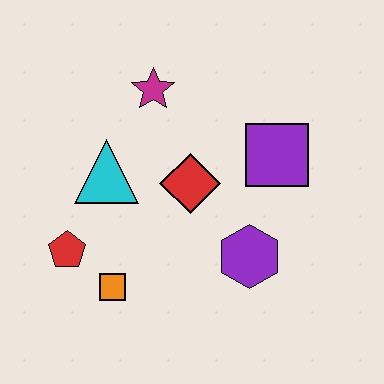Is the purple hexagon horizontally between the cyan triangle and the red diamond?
No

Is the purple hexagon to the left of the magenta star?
No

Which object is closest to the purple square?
The red diamond is closest to the purple square.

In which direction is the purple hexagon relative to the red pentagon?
The purple hexagon is to the right of the red pentagon.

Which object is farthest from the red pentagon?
The purple square is farthest from the red pentagon.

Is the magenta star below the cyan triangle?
No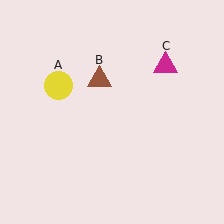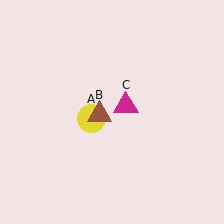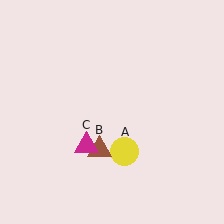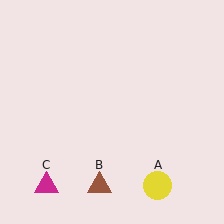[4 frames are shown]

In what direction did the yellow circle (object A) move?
The yellow circle (object A) moved down and to the right.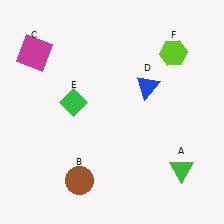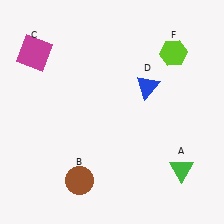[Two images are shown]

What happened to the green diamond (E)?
The green diamond (E) was removed in Image 2. It was in the top-left area of Image 1.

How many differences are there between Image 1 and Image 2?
There is 1 difference between the two images.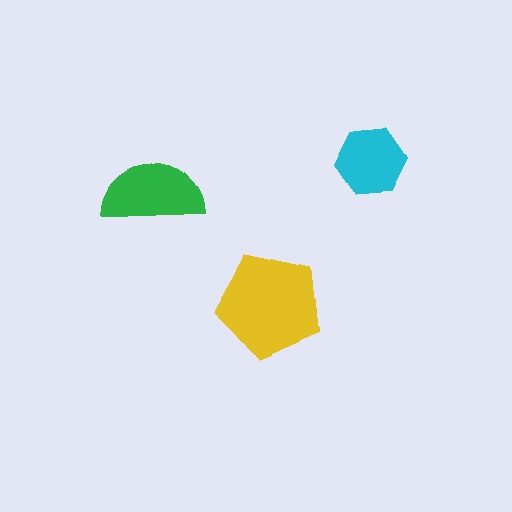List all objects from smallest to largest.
The cyan hexagon, the green semicircle, the yellow pentagon.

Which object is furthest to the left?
The green semicircle is leftmost.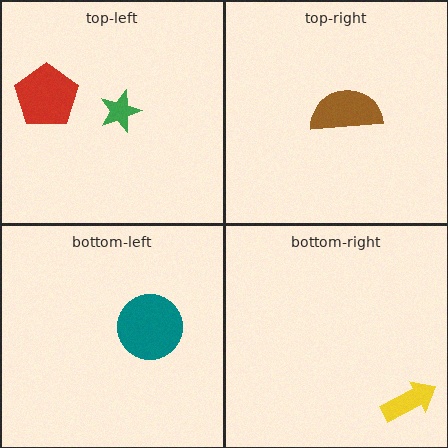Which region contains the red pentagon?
The top-left region.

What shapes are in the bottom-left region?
The teal circle.